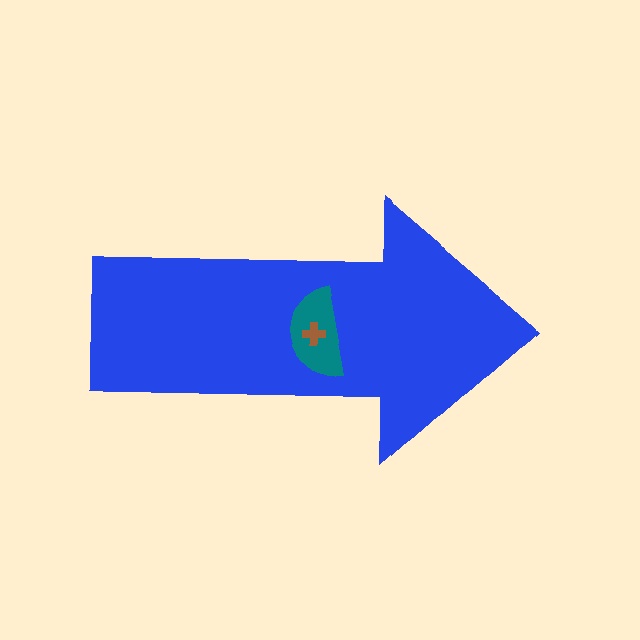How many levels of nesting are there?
3.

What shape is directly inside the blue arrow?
The teal semicircle.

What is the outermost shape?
The blue arrow.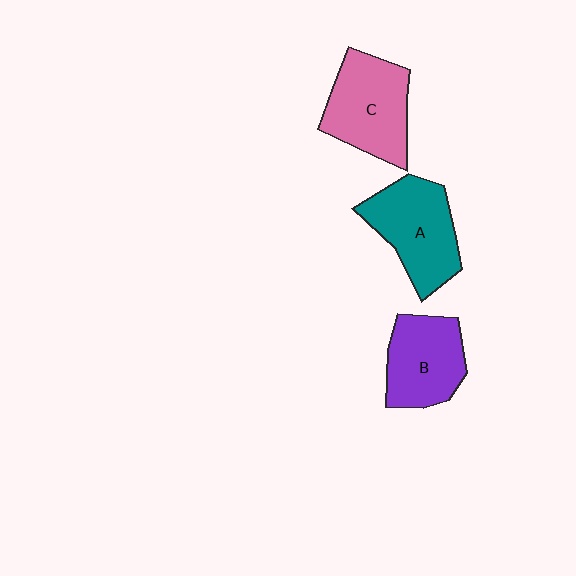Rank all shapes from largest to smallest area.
From largest to smallest: A (teal), C (pink), B (purple).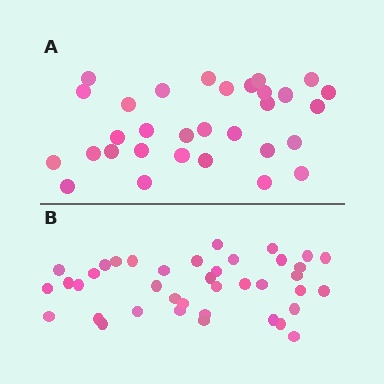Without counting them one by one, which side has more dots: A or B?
Region B (the bottom region) has more dots.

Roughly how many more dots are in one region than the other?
Region B has roughly 8 or so more dots than region A.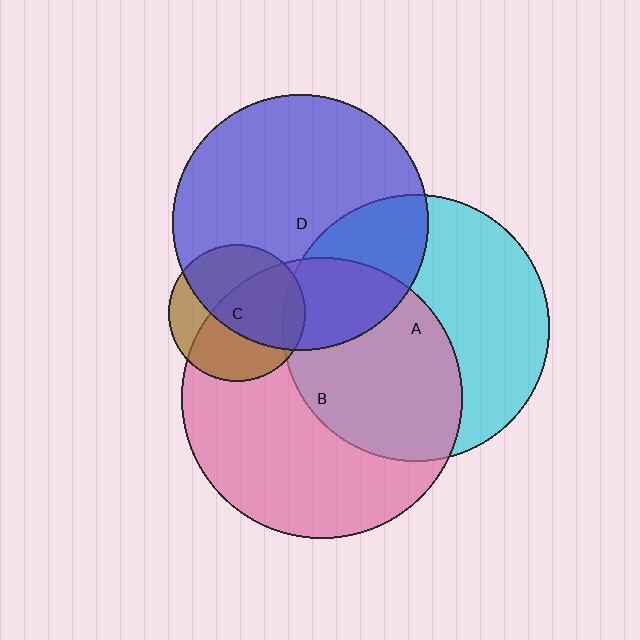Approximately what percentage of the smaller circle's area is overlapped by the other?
Approximately 10%.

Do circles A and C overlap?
Yes.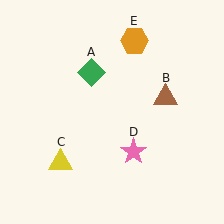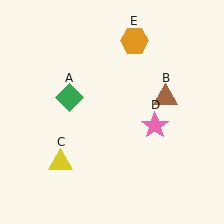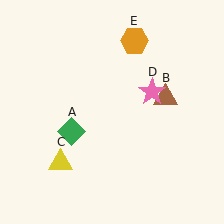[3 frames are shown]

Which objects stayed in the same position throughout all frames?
Brown triangle (object B) and yellow triangle (object C) and orange hexagon (object E) remained stationary.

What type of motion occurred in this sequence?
The green diamond (object A), pink star (object D) rotated counterclockwise around the center of the scene.